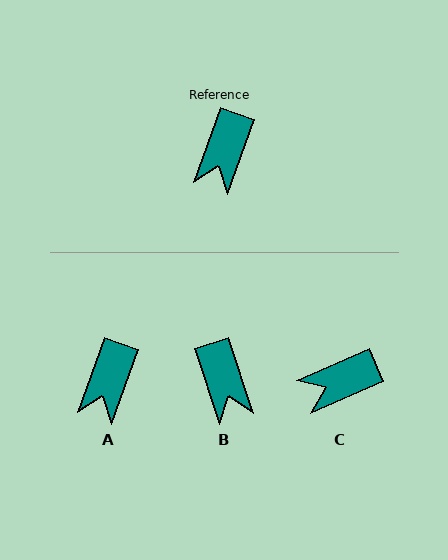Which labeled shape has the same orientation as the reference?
A.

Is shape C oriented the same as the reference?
No, it is off by about 47 degrees.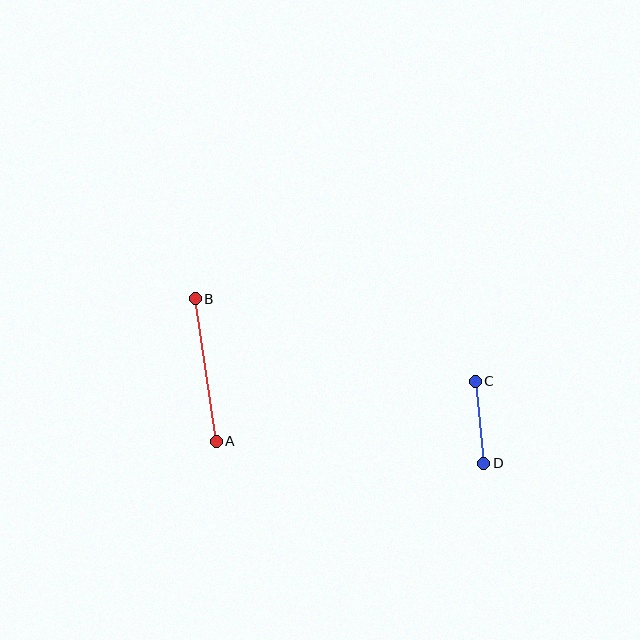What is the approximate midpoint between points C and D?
The midpoint is at approximately (480, 422) pixels.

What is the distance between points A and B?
The distance is approximately 144 pixels.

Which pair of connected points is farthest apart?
Points A and B are farthest apart.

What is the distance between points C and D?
The distance is approximately 82 pixels.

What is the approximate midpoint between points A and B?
The midpoint is at approximately (206, 370) pixels.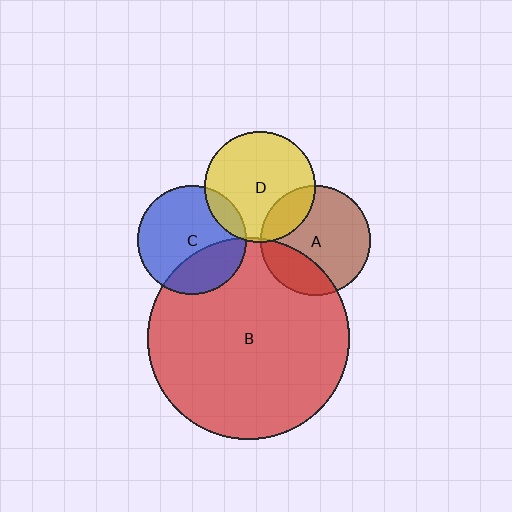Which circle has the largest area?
Circle B (red).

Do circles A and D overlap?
Yes.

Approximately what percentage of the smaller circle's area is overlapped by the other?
Approximately 20%.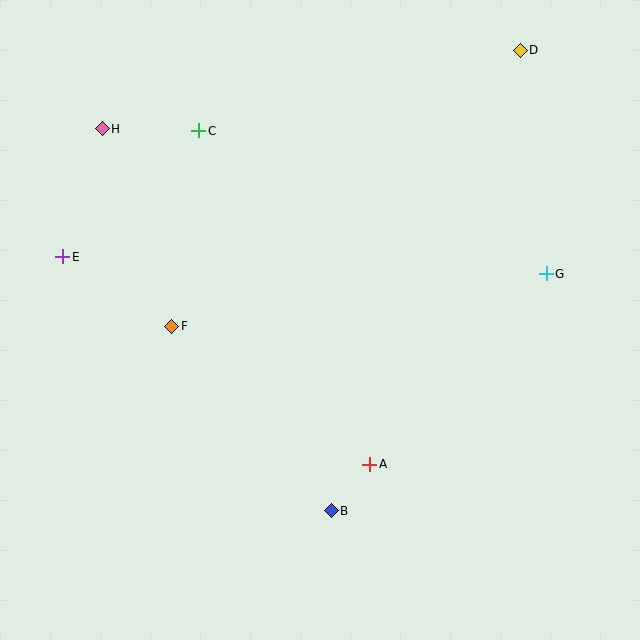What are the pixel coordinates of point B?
Point B is at (331, 511).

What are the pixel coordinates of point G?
Point G is at (546, 274).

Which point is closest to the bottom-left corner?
Point B is closest to the bottom-left corner.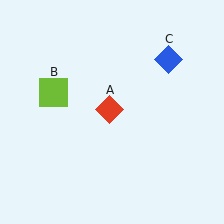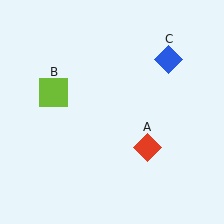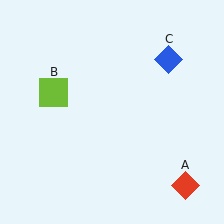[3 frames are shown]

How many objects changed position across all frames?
1 object changed position: red diamond (object A).